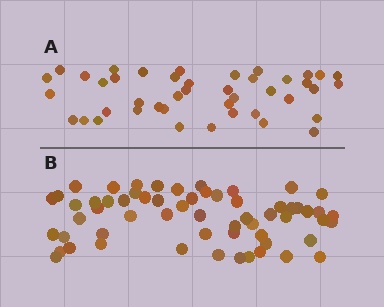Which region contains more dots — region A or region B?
Region B (the bottom region) has more dots.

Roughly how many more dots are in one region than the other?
Region B has approximately 15 more dots than region A.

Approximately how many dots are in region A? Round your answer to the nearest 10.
About 40 dots. (The exact count is 43, which rounds to 40.)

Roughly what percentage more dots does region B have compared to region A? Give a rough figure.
About 40% more.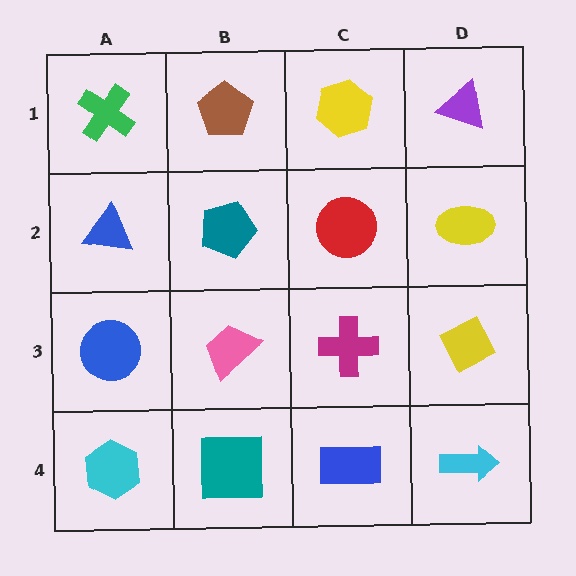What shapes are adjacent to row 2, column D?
A purple triangle (row 1, column D), a yellow diamond (row 3, column D), a red circle (row 2, column C).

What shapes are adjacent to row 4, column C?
A magenta cross (row 3, column C), a teal square (row 4, column B), a cyan arrow (row 4, column D).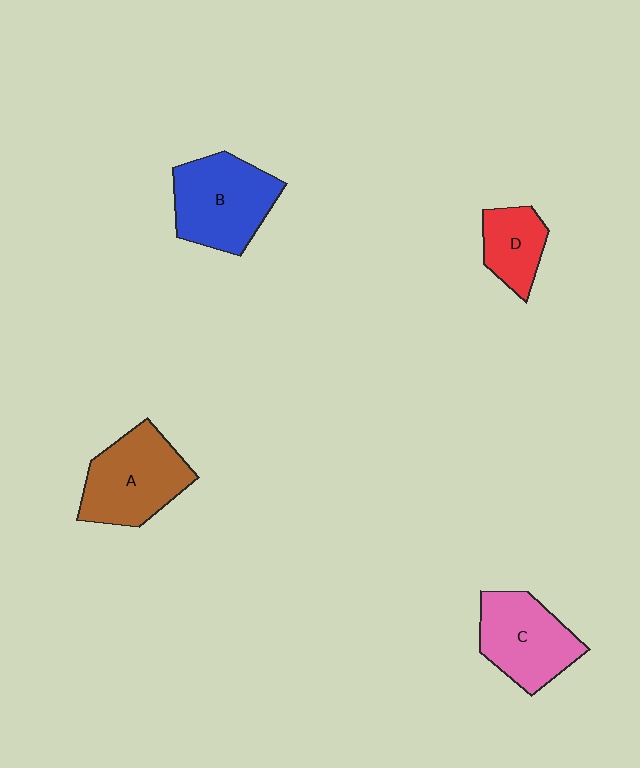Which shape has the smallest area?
Shape D (red).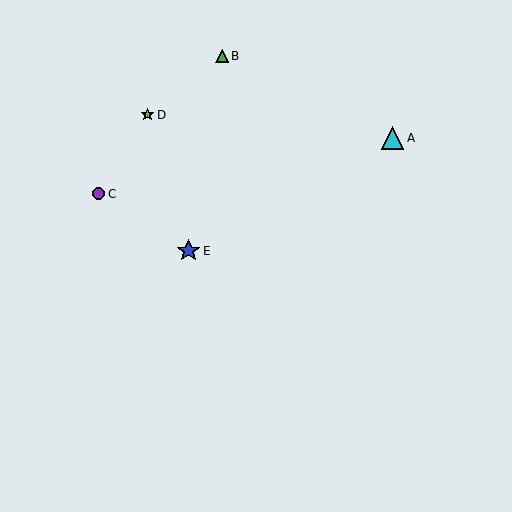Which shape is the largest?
The blue star (labeled E) is the largest.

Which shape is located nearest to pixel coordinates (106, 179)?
The purple circle (labeled C) at (98, 194) is nearest to that location.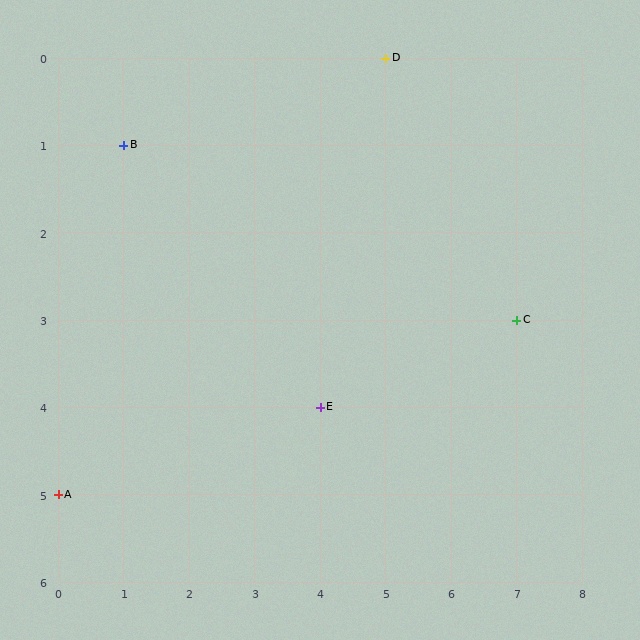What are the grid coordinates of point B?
Point B is at grid coordinates (1, 1).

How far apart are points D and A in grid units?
Points D and A are 5 columns and 5 rows apart (about 7.1 grid units diagonally).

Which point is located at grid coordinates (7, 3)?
Point C is at (7, 3).